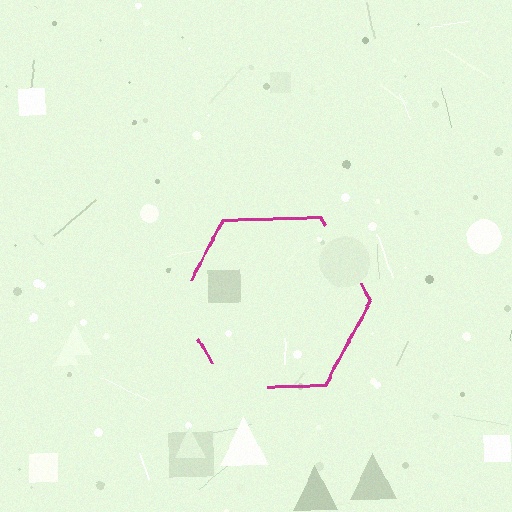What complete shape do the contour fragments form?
The contour fragments form a hexagon.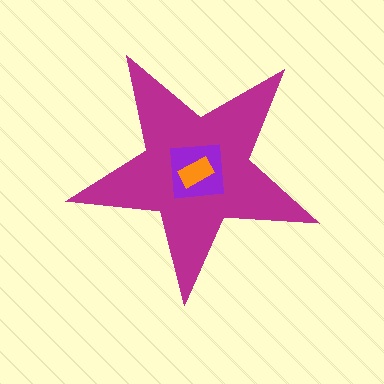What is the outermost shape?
The magenta star.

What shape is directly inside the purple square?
The orange rectangle.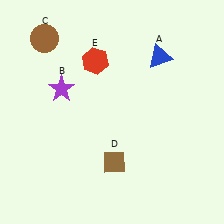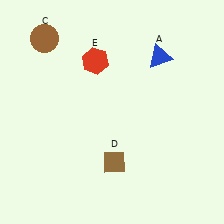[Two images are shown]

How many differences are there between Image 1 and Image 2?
There is 1 difference between the two images.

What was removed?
The purple star (B) was removed in Image 2.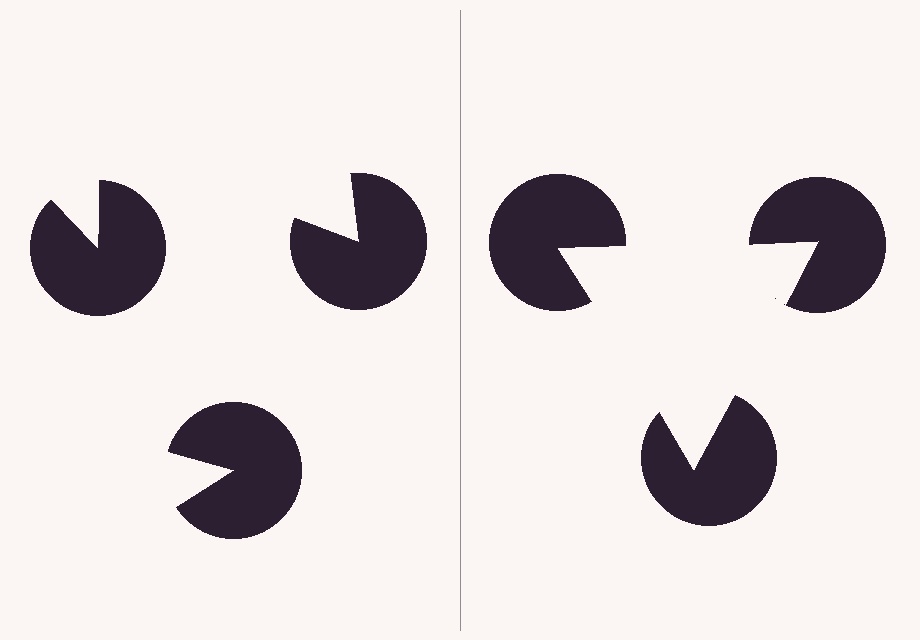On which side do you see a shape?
An illusory triangle appears on the right side. On the left side the wedge cuts are rotated, so no coherent shape forms.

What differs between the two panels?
The pac-man discs are positioned identically on both sides; only the wedge orientations differ. On the right they align to a triangle; on the left they are misaligned.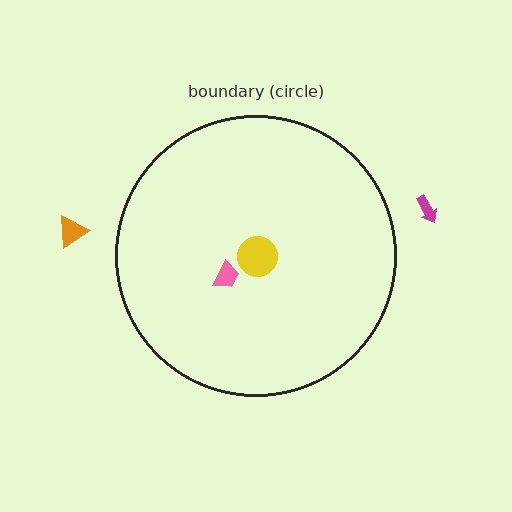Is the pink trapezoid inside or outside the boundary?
Inside.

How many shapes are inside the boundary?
2 inside, 2 outside.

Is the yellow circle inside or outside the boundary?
Inside.